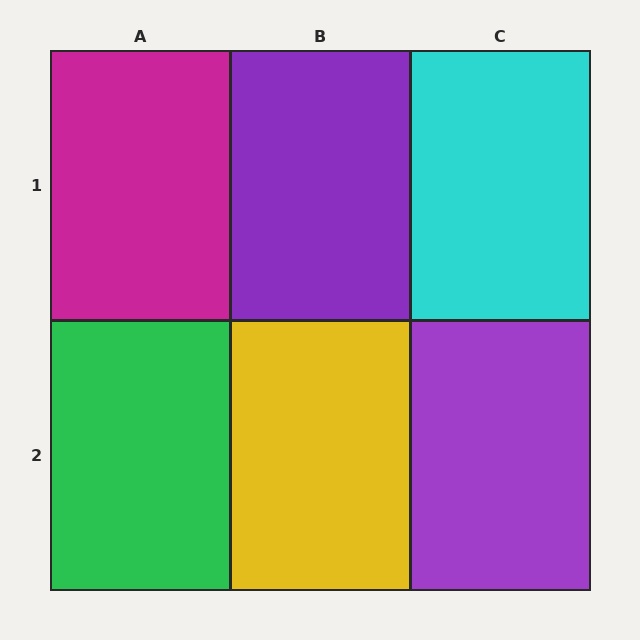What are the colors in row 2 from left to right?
Green, yellow, purple.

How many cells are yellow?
1 cell is yellow.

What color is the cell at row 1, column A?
Magenta.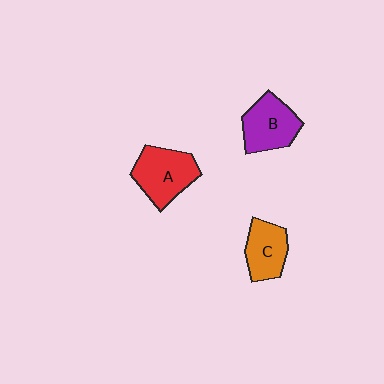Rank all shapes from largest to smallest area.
From largest to smallest: A (red), B (purple), C (orange).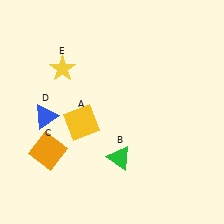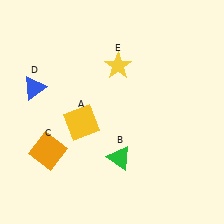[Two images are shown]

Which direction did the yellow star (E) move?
The yellow star (E) moved right.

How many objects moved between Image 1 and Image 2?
2 objects moved between the two images.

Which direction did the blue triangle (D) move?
The blue triangle (D) moved up.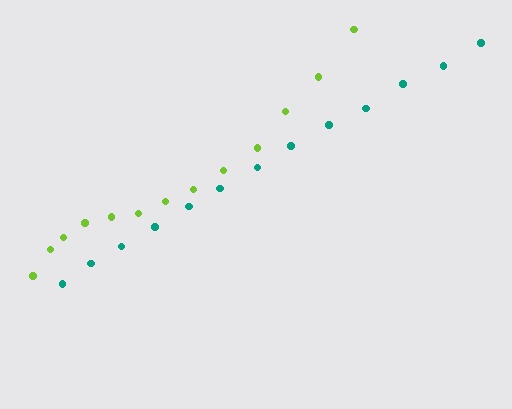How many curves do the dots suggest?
There are 2 distinct paths.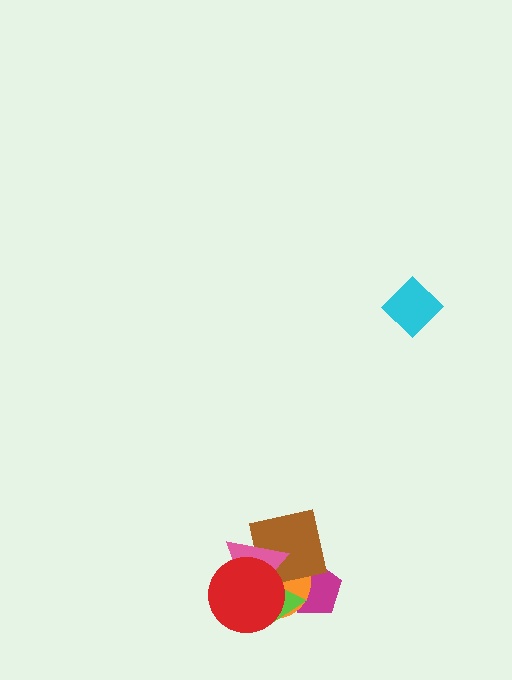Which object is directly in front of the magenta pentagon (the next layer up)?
The orange circle is directly in front of the magenta pentagon.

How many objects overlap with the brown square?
5 objects overlap with the brown square.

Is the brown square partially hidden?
Yes, it is partially covered by another shape.